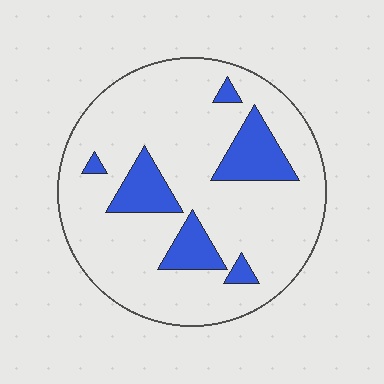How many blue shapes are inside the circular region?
6.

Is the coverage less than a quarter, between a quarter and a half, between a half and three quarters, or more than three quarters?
Less than a quarter.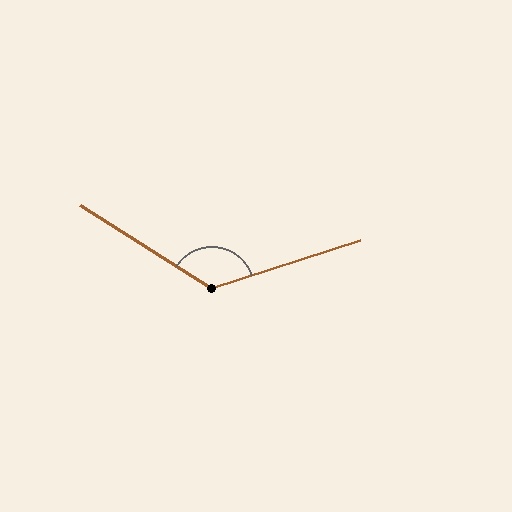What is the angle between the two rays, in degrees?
Approximately 130 degrees.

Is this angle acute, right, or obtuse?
It is obtuse.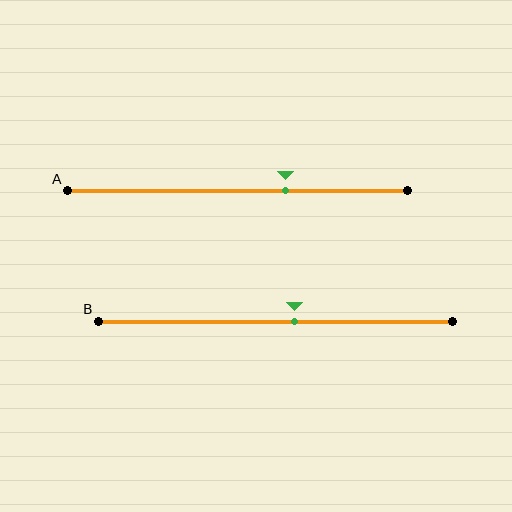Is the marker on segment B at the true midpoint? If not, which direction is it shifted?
No, the marker on segment B is shifted to the right by about 5% of the segment length.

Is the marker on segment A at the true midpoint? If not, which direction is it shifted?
No, the marker on segment A is shifted to the right by about 14% of the segment length.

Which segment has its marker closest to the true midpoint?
Segment B has its marker closest to the true midpoint.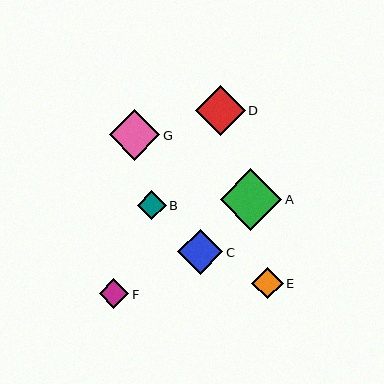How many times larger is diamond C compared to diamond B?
Diamond C is approximately 1.6 times the size of diamond B.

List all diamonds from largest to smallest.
From largest to smallest: A, D, G, C, E, F, B.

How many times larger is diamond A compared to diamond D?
Diamond A is approximately 1.2 times the size of diamond D.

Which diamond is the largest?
Diamond A is the largest with a size of approximately 61 pixels.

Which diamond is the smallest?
Diamond B is the smallest with a size of approximately 29 pixels.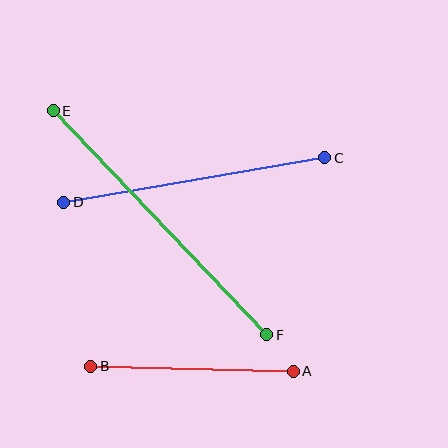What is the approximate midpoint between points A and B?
The midpoint is at approximately (192, 369) pixels.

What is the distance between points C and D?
The distance is approximately 265 pixels.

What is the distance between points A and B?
The distance is approximately 202 pixels.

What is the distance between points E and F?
The distance is approximately 310 pixels.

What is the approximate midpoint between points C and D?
The midpoint is at approximately (194, 180) pixels.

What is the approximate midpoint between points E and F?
The midpoint is at approximately (160, 223) pixels.